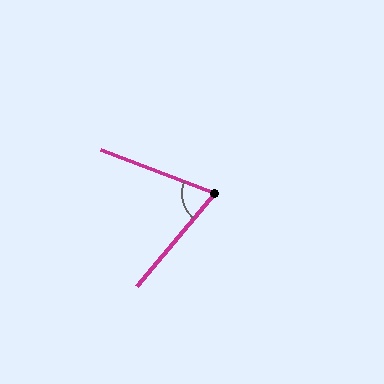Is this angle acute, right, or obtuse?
It is acute.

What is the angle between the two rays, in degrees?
Approximately 71 degrees.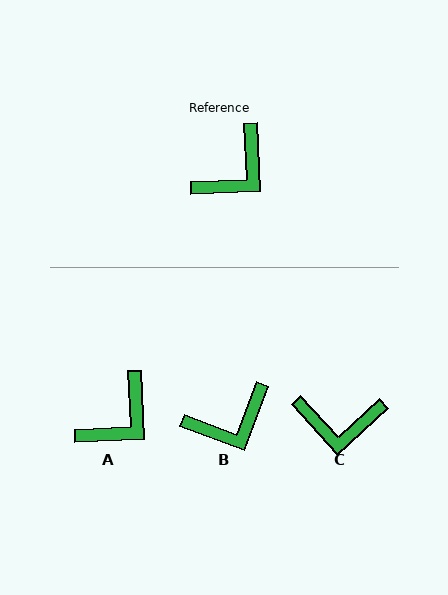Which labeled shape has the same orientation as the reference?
A.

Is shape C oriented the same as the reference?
No, it is off by about 50 degrees.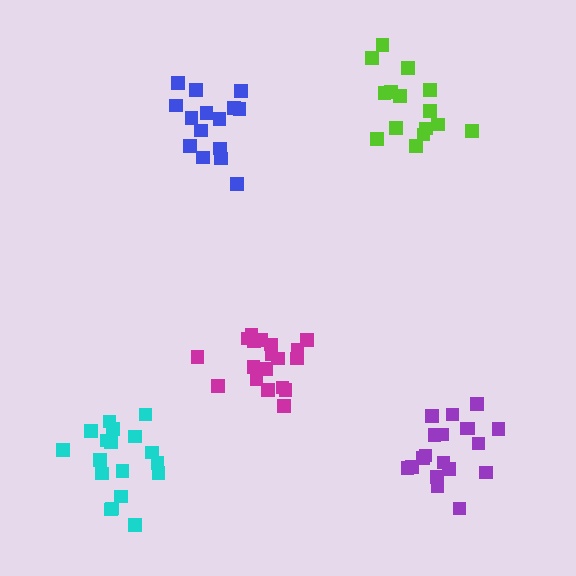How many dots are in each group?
Group 1: 19 dots, Group 2: 19 dots, Group 3: 18 dots, Group 4: 15 dots, Group 5: 15 dots (86 total).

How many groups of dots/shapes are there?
There are 5 groups.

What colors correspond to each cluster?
The clusters are colored: magenta, purple, cyan, lime, blue.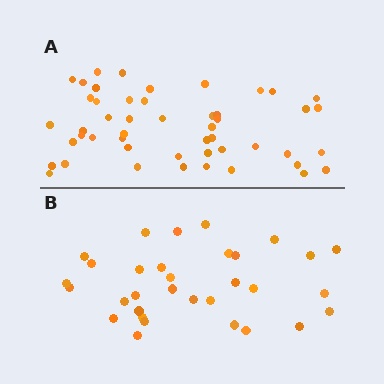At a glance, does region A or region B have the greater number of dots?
Region A (the top region) has more dots.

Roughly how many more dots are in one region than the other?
Region A has approximately 15 more dots than region B.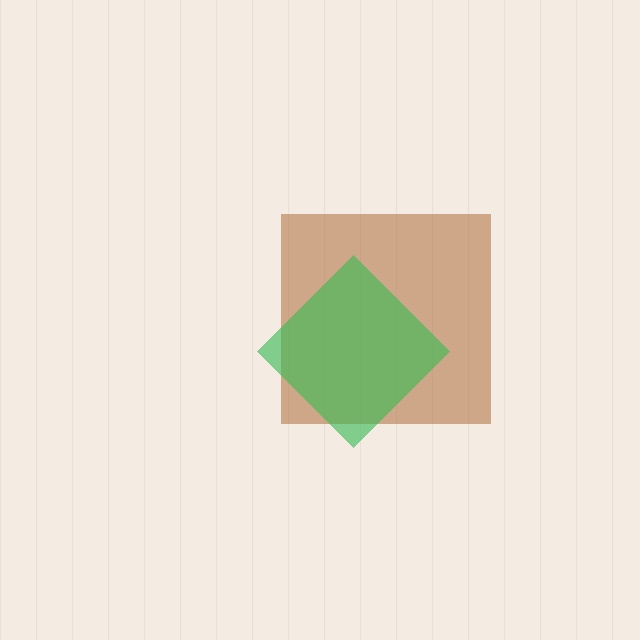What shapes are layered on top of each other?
The layered shapes are: a brown square, a green diamond.